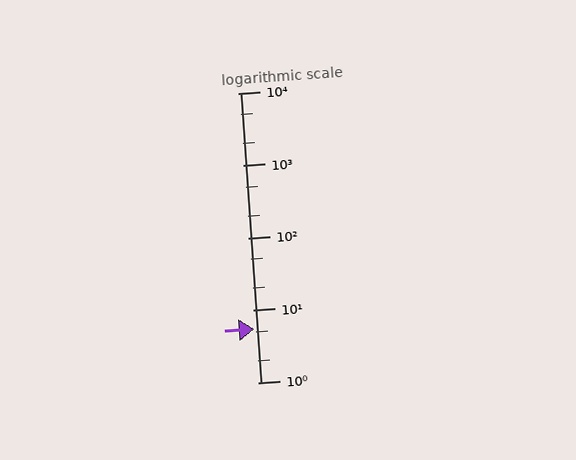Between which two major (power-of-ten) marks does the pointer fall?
The pointer is between 1 and 10.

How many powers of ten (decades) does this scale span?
The scale spans 4 decades, from 1 to 10000.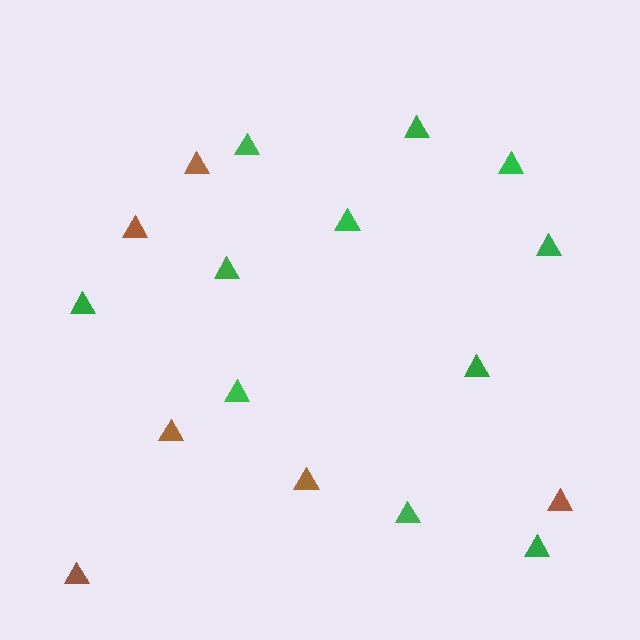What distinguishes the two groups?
There are 2 groups: one group of green triangles (11) and one group of brown triangles (6).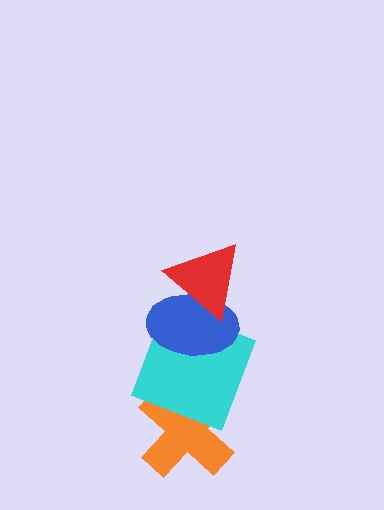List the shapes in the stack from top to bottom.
From top to bottom: the red triangle, the blue ellipse, the cyan square, the orange cross.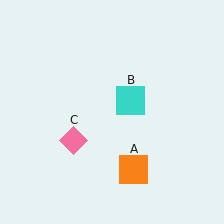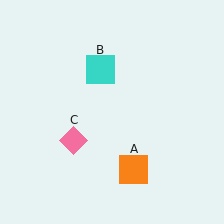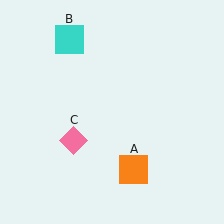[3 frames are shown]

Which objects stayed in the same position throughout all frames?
Orange square (object A) and pink diamond (object C) remained stationary.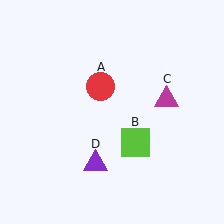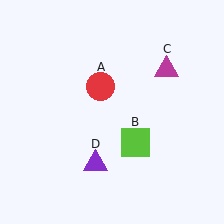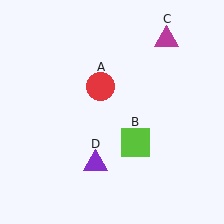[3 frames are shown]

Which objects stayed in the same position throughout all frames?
Red circle (object A) and lime square (object B) and purple triangle (object D) remained stationary.